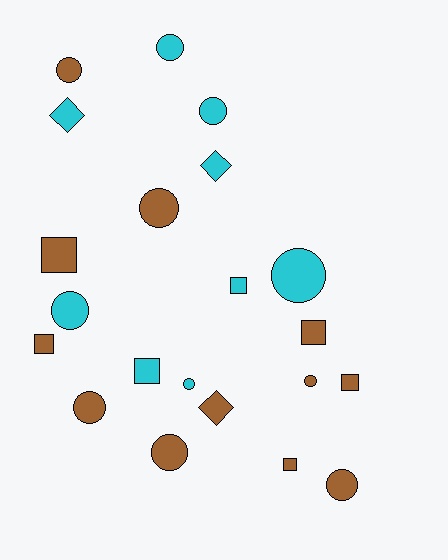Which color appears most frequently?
Brown, with 12 objects.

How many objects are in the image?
There are 21 objects.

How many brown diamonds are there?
There is 1 brown diamond.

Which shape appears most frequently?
Circle, with 11 objects.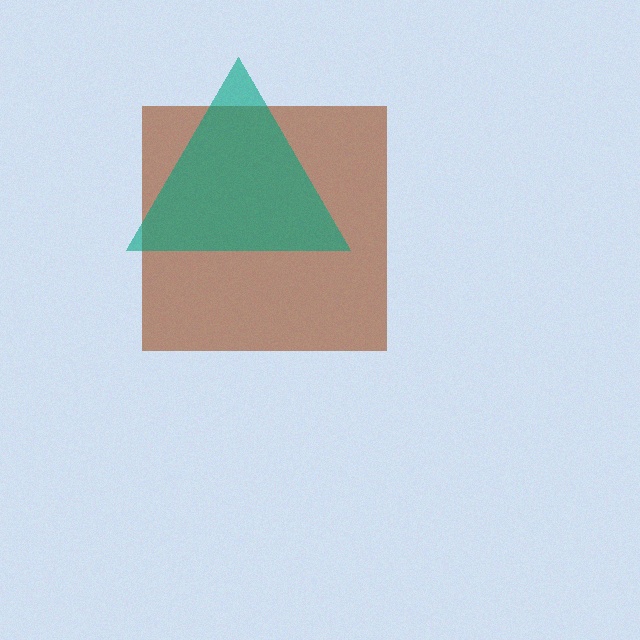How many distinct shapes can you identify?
There are 2 distinct shapes: a brown square, a teal triangle.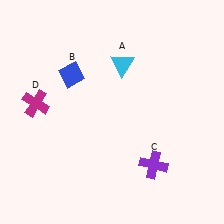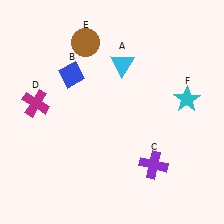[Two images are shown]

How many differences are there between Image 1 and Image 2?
There are 2 differences between the two images.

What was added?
A brown circle (E), a cyan star (F) were added in Image 2.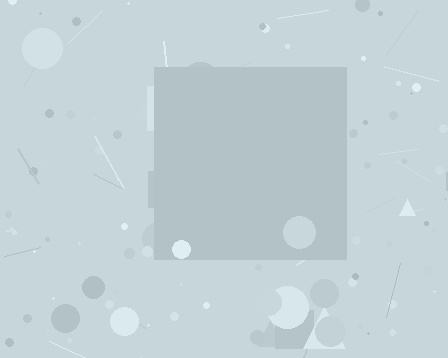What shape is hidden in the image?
A square is hidden in the image.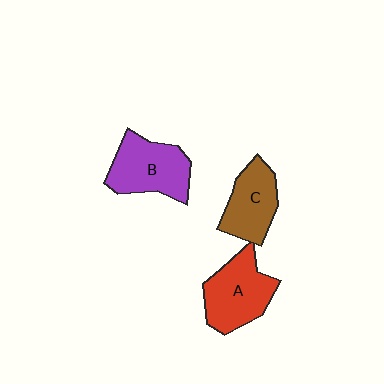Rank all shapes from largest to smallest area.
From largest to smallest: B (purple), A (red), C (brown).